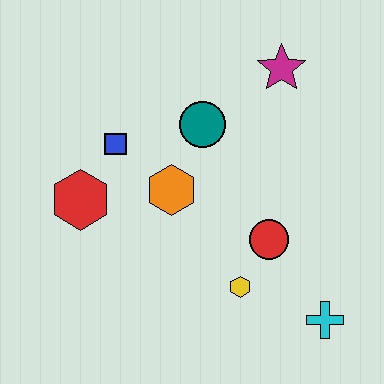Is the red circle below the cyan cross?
No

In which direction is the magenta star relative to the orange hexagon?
The magenta star is above the orange hexagon.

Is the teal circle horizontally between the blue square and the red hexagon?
No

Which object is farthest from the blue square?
The cyan cross is farthest from the blue square.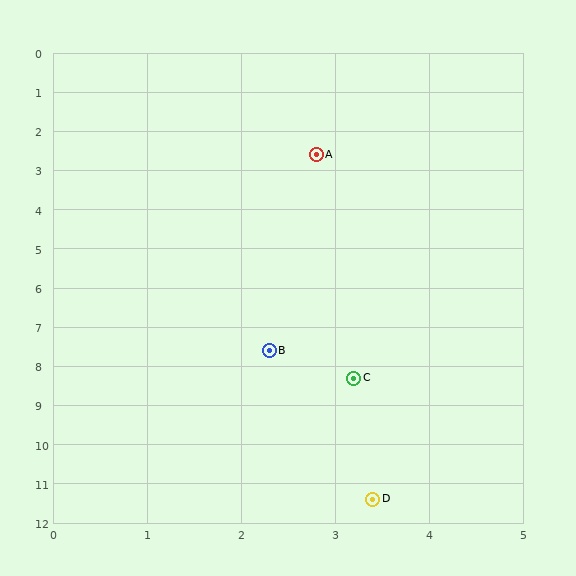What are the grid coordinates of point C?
Point C is at approximately (3.2, 8.3).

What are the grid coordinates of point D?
Point D is at approximately (3.4, 11.4).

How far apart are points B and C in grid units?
Points B and C are about 1.1 grid units apart.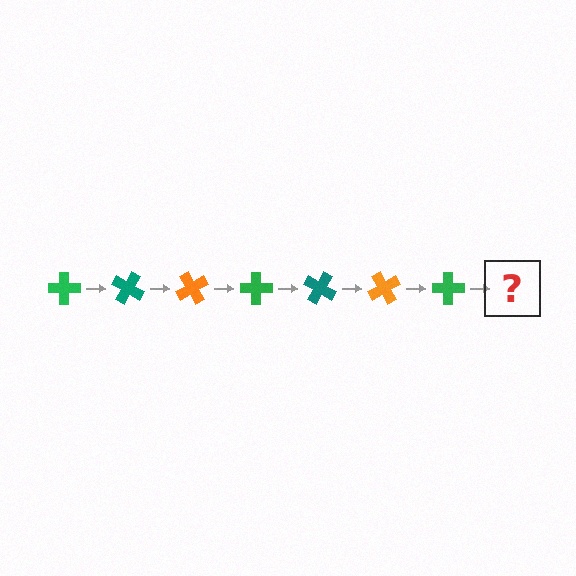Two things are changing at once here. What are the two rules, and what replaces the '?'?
The two rules are that it rotates 30 degrees each step and the color cycles through green, teal, and orange. The '?' should be a teal cross, rotated 210 degrees from the start.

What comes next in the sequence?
The next element should be a teal cross, rotated 210 degrees from the start.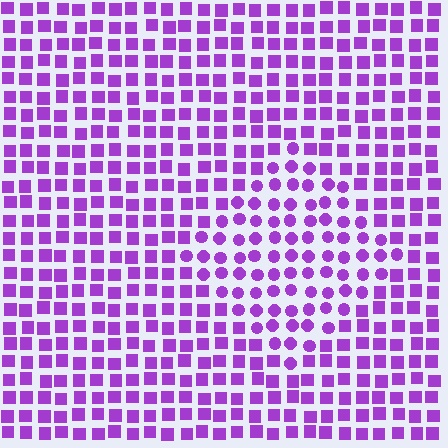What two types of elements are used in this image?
The image uses circles inside the diamond region and squares outside it.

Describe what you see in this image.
The image is filled with small purple elements arranged in a uniform grid. A diamond-shaped region contains circles, while the surrounding area contains squares. The boundary is defined purely by the change in element shape.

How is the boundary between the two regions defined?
The boundary is defined by a change in element shape: circles inside vs. squares outside. All elements share the same color and spacing.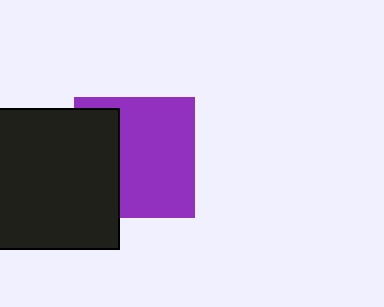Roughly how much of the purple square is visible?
Most of it is visible (roughly 65%).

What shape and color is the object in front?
The object in front is a black square.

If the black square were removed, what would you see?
You would see the complete purple square.